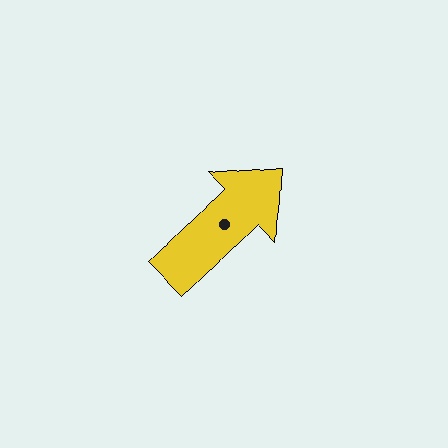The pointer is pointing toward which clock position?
Roughly 1 o'clock.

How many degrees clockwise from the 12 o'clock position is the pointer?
Approximately 44 degrees.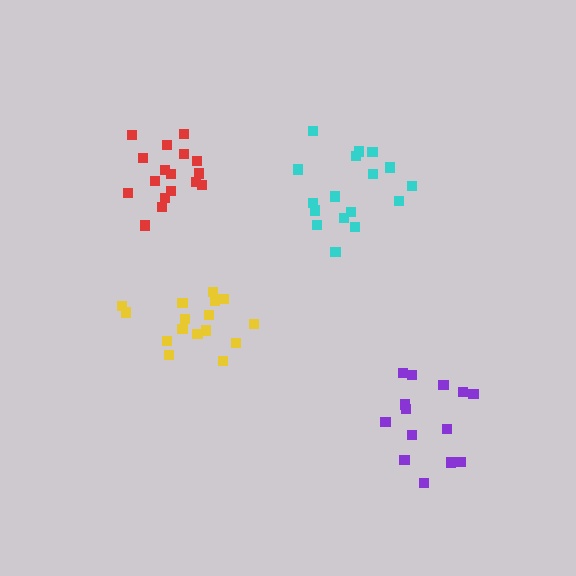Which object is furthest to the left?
The red cluster is leftmost.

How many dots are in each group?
Group 1: 16 dots, Group 2: 17 dots, Group 3: 17 dots, Group 4: 14 dots (64 total).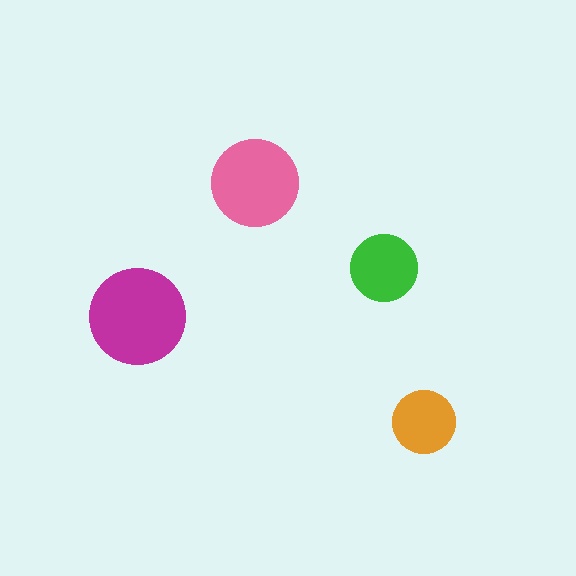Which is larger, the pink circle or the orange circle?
The pink one.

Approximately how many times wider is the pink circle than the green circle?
About 1.5 times wider.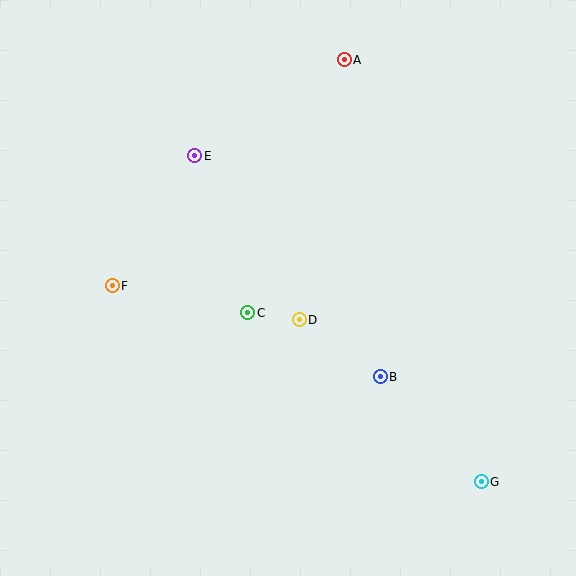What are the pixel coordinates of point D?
Point D is at (299, 320).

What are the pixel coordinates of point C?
Point C is at (248, 313).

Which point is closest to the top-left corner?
Point E is closest to the top-left corner.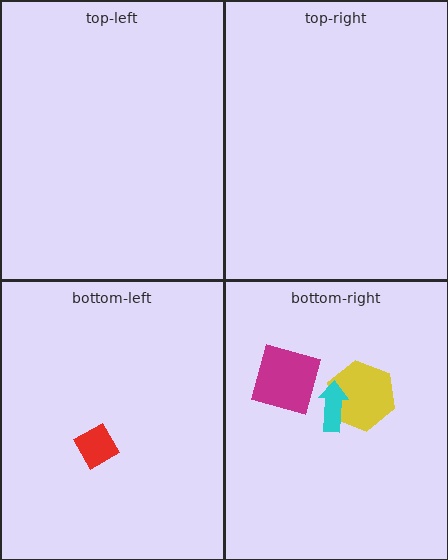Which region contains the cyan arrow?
The bottom-right region.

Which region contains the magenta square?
The bottom-right region.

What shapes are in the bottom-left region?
The red diamond.